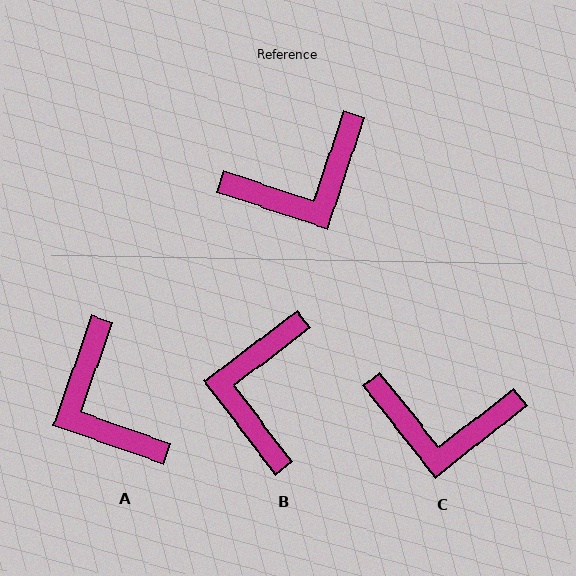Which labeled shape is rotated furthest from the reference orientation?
B, about 124 degrees away.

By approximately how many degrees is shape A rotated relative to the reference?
Approximately 91 degrees clockwise.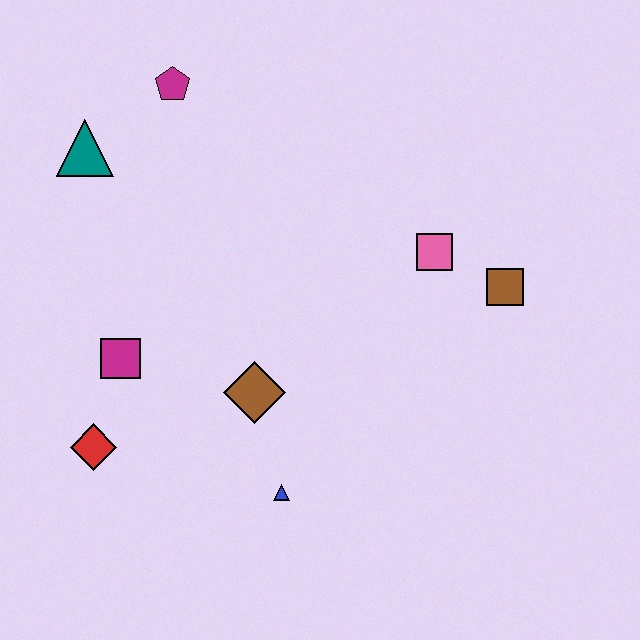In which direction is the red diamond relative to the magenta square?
The red diamond is below the magenta square.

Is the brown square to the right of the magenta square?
Yes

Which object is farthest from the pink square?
The red diamond is farthest from the pink square.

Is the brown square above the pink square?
No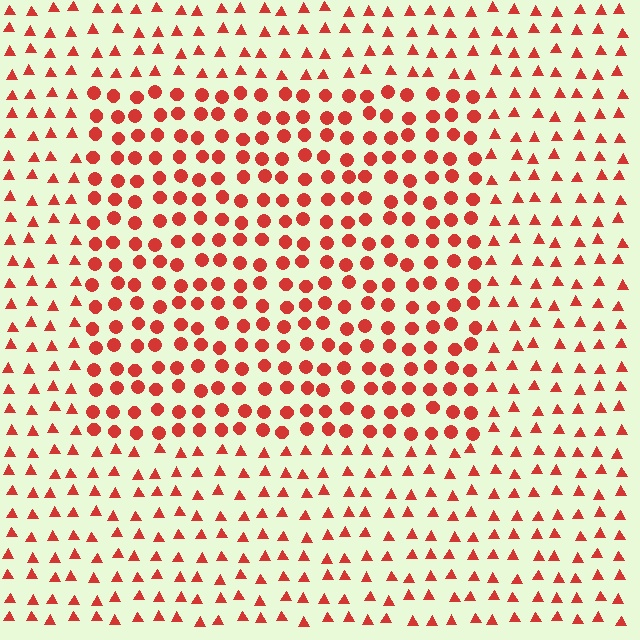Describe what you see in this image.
The image is filled with small red elements arranged in a uniform grid. A rectangle-shaped region contains circles, while the surrounding area contains triangles. The boundary is defined purely by the change in element shape.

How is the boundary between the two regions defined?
The boundary is defined by a change in element shape: circles inside vs. triangles outside. All elements share the same color and spacing.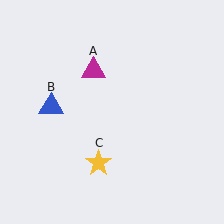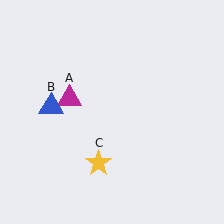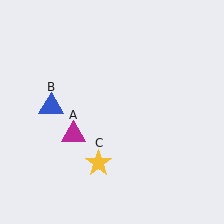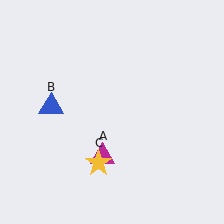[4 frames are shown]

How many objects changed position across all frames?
1 object changed position: magenta triangle (object A).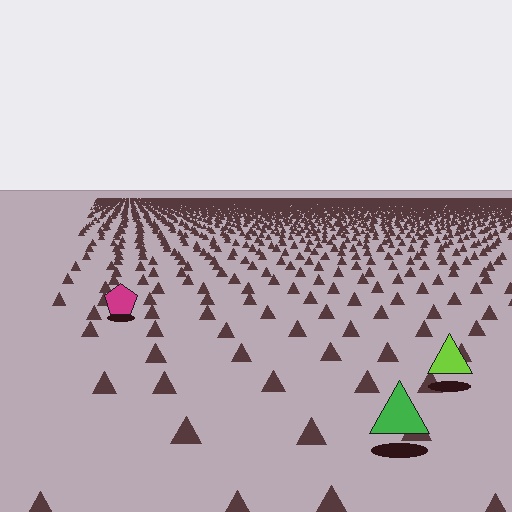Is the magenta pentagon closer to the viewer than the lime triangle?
No. The lime triangle is closer — you can tell from the texture gradient: the ground texture is coarser near it.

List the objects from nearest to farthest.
From nearest to farthest: the green triangle, the lime triangle, the magenta pentagon.